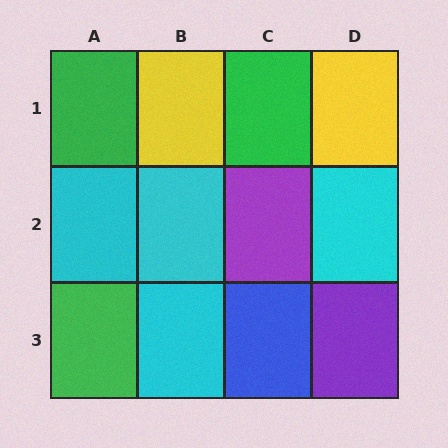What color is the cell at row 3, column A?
Green.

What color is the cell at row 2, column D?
Cyan.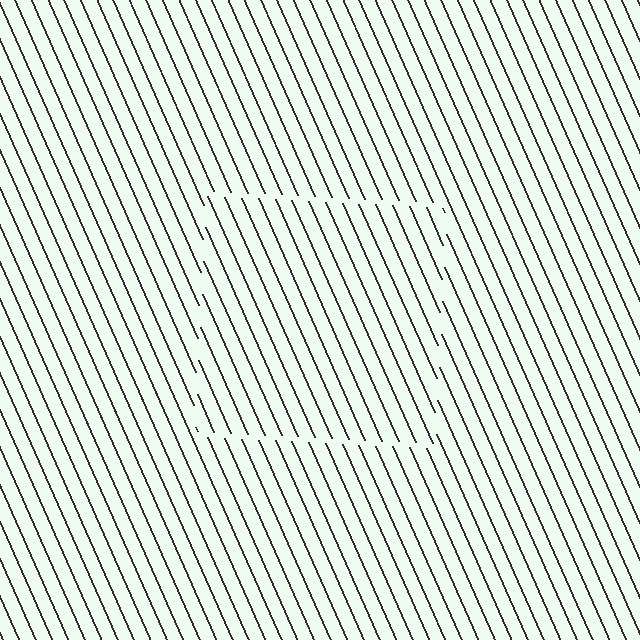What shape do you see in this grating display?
An illusory square. The interior of the shape contains the same grating, shifted by half a period — the contour is defined by the phase discontinuity where line-ends from the inner and outer gratings abut.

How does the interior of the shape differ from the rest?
The interior of the shape contains the same grating, shifted by half a period — the contour is defined by the phase discontinuity where line-ends from the inner and outer gratings abut.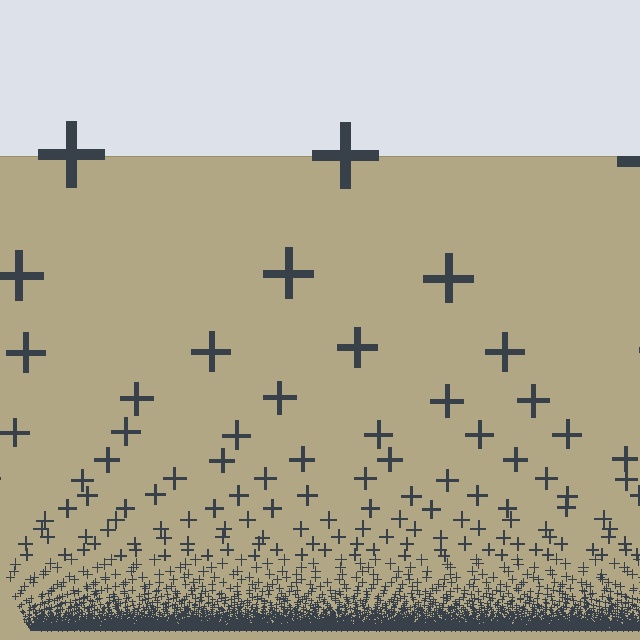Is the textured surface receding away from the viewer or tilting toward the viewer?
The surface appears to tilt toward the viewer. Texture elements get larger and sparser toward the top.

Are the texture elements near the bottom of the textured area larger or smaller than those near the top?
Smaller. The gradient is inverted — elements near the bottom are smaller and denser.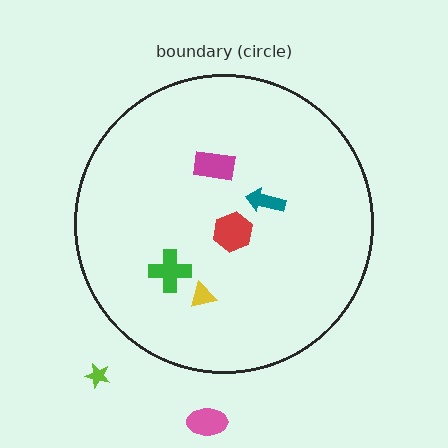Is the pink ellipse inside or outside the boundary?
Outside.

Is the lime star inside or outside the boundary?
Outside.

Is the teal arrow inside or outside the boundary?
Inside.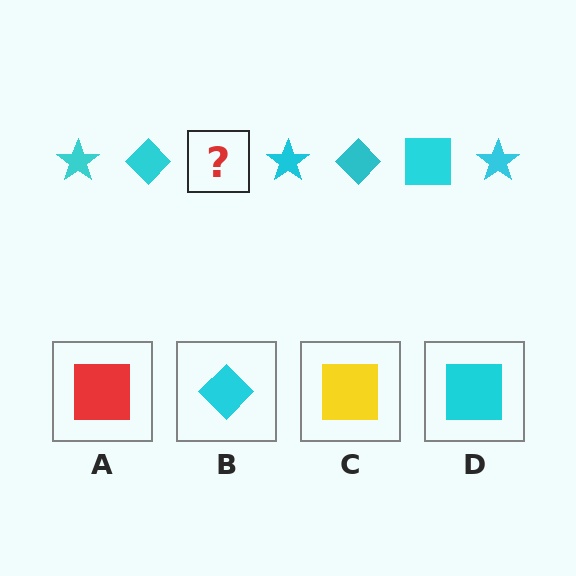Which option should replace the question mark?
Option D.